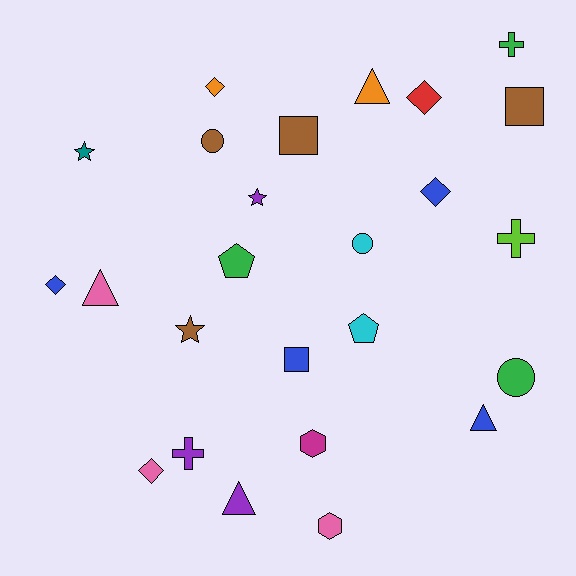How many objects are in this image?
There are 25 objects.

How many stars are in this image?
There are 3 stars.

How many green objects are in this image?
There are 3 green objects.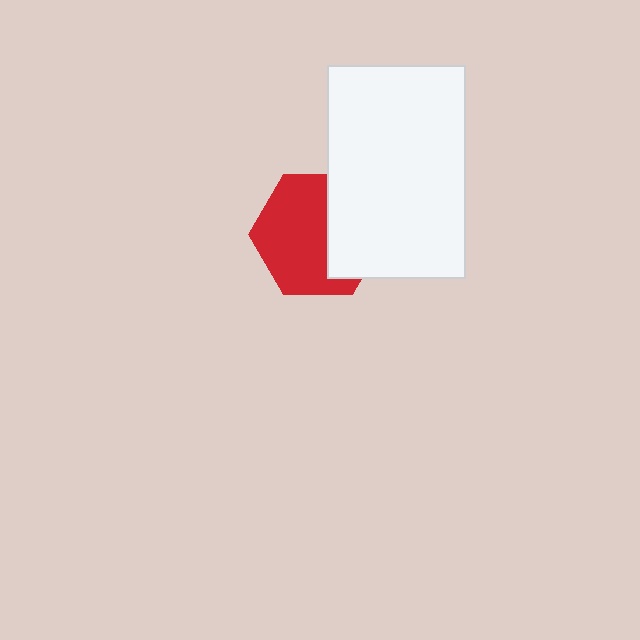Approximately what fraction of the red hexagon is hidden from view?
Roughly 37% of the red hexagon is hidden behind the white rectangle.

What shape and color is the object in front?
The object in front is a white rectangle.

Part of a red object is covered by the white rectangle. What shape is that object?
It is a hexagon.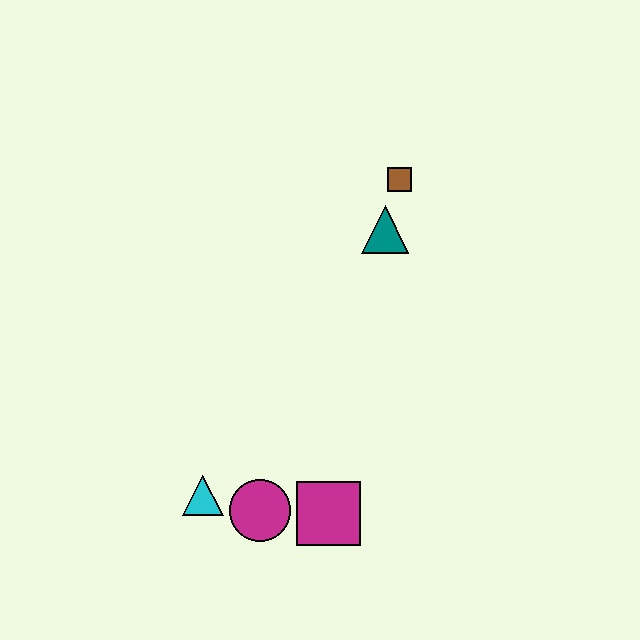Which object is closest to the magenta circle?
The cyan triangle is closest to the magenta circle.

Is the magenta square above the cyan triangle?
No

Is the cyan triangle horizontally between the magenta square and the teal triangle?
No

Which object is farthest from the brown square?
The cyan triangle is farthest from the brown square.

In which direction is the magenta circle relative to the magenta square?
The magenta circle is to the left of the magenta square.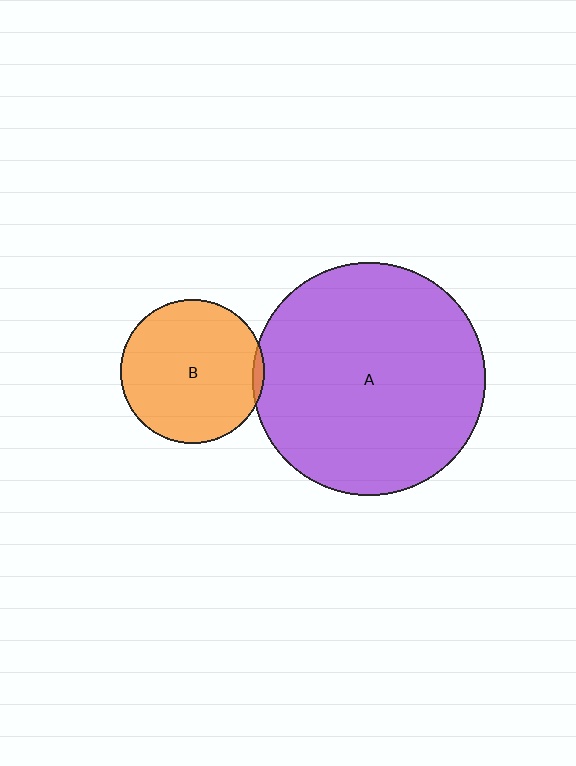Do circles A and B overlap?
Yes.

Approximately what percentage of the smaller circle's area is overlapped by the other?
Approximately 5%.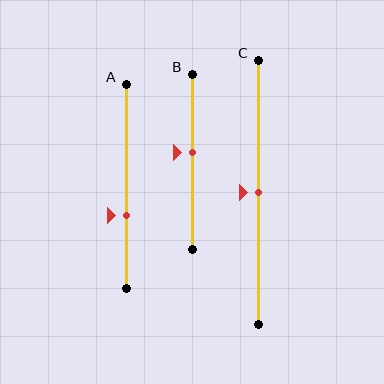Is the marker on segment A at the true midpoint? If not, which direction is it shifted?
No, the marker on segment A is shifted downward by about 14% of the segment length.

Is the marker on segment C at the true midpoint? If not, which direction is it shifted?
Yes, the marker on segment C is at the true midpoint.